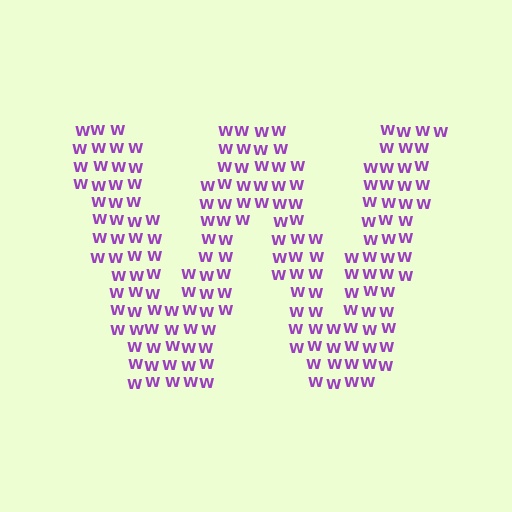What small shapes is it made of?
It is made of small letter W's.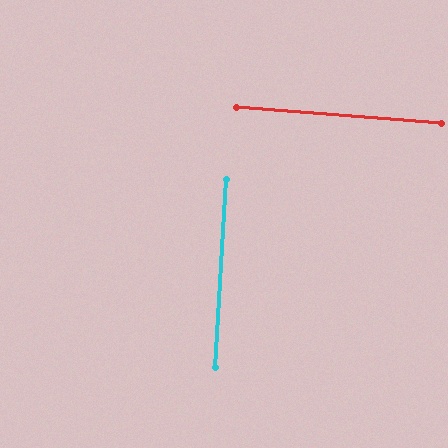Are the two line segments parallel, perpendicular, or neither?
Perpendicular — they meet at approximately 89°.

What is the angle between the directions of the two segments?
Approximately 89 degrees.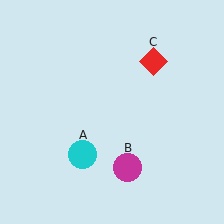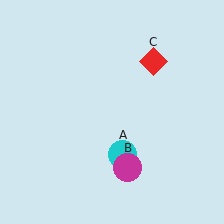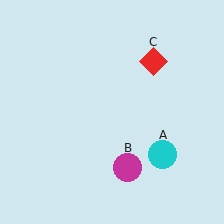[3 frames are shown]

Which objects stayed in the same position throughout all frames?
Magenta circle (object B) and red diamond (object C) remained stationary.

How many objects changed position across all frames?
1 object changed position: cyan circle (object A).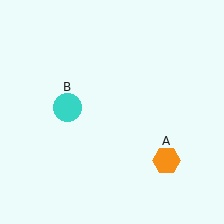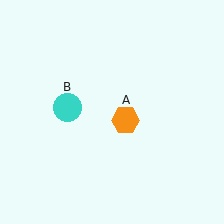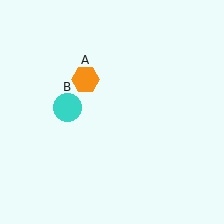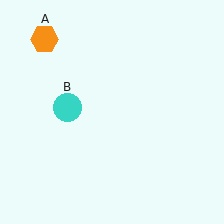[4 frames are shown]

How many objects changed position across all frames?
1 object changed position: orange hexagon (object A).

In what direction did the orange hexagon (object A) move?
The orange hexagon (object A) moved up and to the left.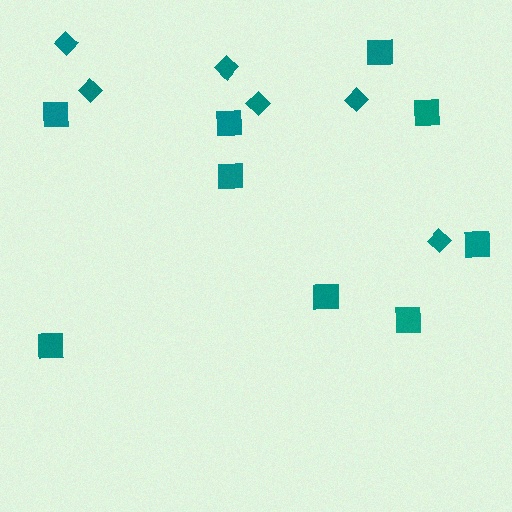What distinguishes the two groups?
There are 2 groups: one group of diamonds (6) and one group of squares (9).